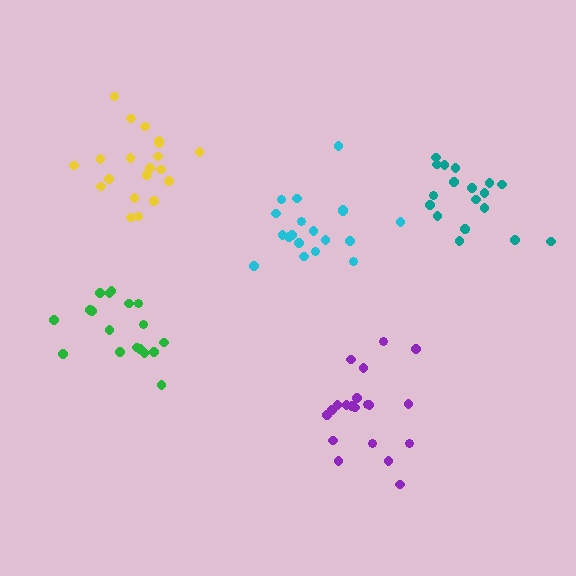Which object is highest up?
The yellow cluster is topmost.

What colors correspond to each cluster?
The clusters are colored: green, cyan, purple, yellow, teal.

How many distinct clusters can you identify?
There are 5 distinct clusters.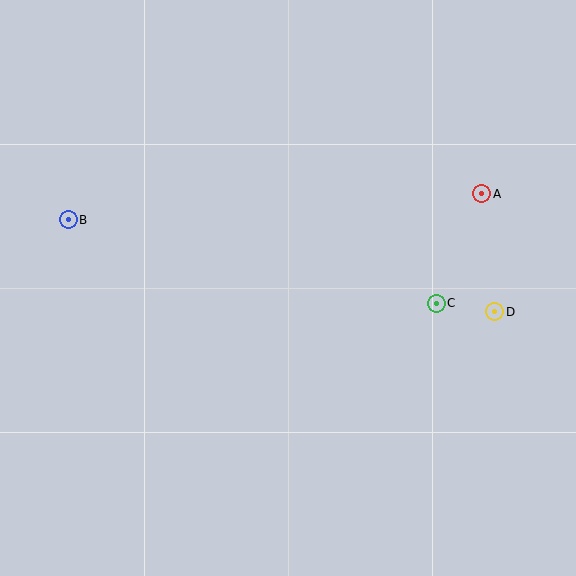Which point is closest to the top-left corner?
Point B is closest to the top-left corner.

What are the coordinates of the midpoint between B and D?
The midpoint between B and D is at (282, 266).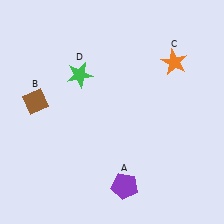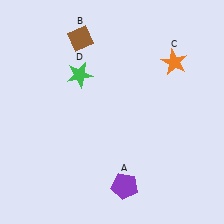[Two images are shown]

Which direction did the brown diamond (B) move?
The brown diamond (B) moved up.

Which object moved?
The brown diamond (B) moved up.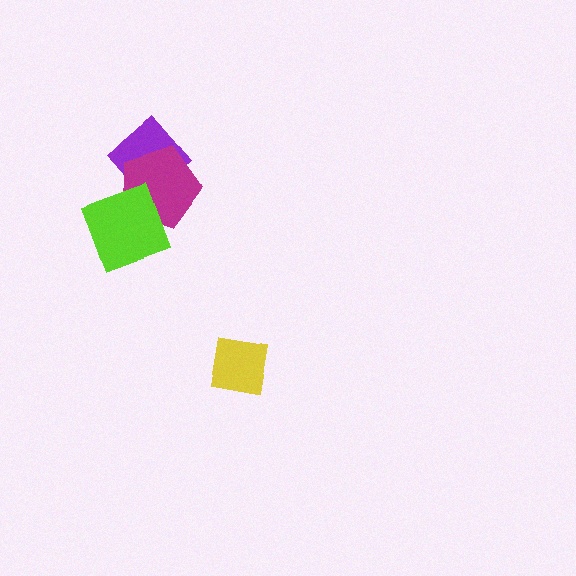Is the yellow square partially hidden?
No, no other shape covers it.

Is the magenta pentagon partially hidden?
Yes, it is partially covered by another shape.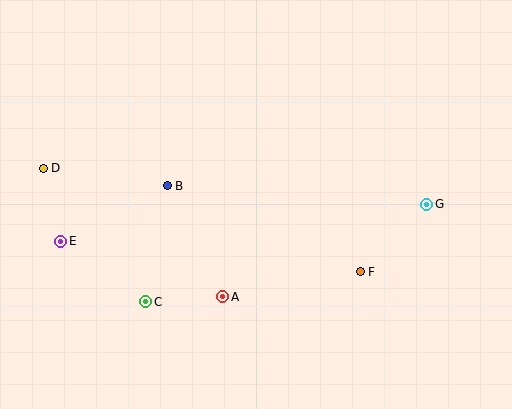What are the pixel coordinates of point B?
Point B is at (167, 186).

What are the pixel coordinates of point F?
Point F is at (360, 272).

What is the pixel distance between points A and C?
The distance between A and C is 77 pixels.